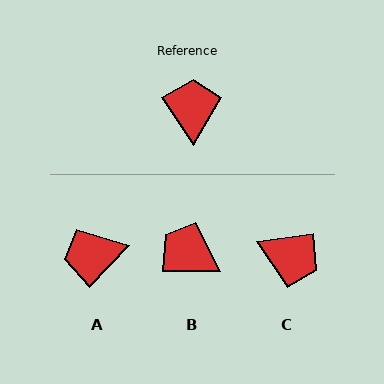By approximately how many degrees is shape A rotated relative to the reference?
Approximately 102 degrees counter-clockwise.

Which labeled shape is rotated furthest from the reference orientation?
C, about 115 degrees away.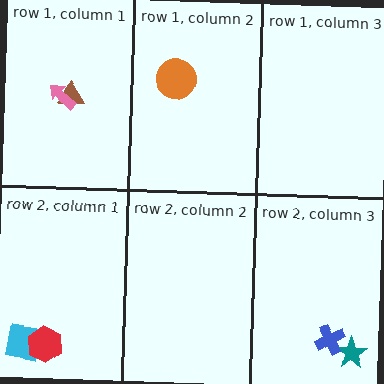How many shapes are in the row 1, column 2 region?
1.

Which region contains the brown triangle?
The row 1, column 1 region.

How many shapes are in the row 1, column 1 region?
2.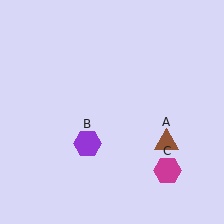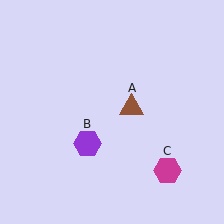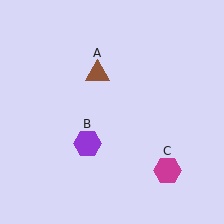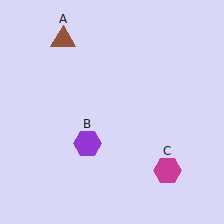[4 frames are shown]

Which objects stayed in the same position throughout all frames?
Purple hexagon (object B) and magenta hexagon (object C) remained stationary.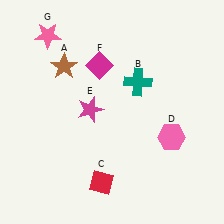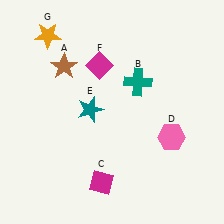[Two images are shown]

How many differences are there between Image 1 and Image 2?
There are 3 differences between the two images.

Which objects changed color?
C changed from red to magenta. E changed from magenta to teal. G changed from pink to orange.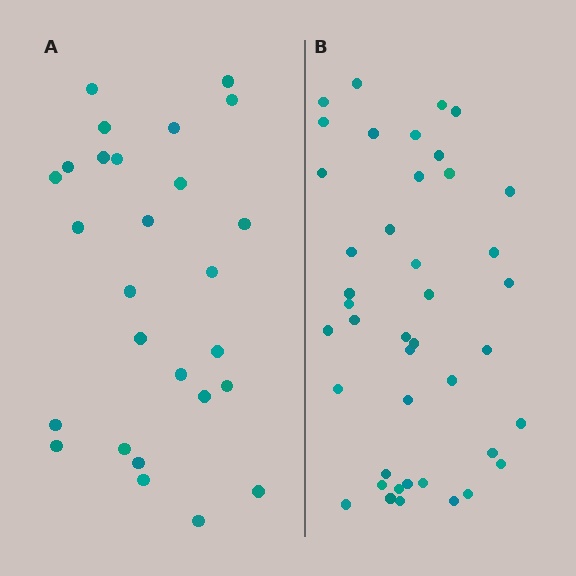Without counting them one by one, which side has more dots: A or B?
Region B (the right region) has more dots.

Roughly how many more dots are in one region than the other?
Region B has approximately 15 more dots than region A.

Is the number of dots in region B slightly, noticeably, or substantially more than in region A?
Region B has substantially more. The ratio is roughly 1.6 to 1.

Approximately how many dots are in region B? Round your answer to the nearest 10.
About 40 dots. (The exact count is 42, which rounds to 40.)